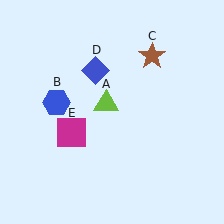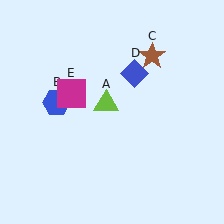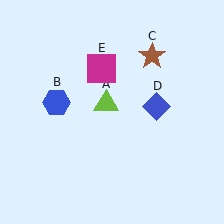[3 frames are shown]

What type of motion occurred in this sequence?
The blue diamond (object D), magenta square (object E) rotated clockwise around the center of the scene.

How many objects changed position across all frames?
2 objects changed position: blue diamond (object D), magenta square (object E).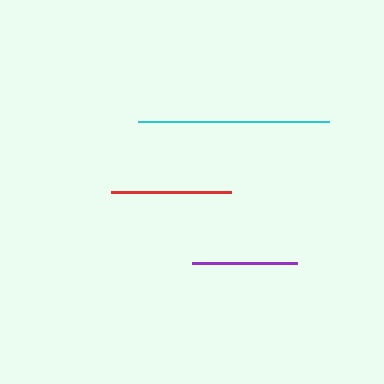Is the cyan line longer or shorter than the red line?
The cyan line is longer than the red line.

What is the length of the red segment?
The red segment is approximately 120 pixels long.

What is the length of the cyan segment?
The cyan segment is approximately 191 pixels long.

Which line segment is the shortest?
The purple line is the shortest at approximately 105 pixels.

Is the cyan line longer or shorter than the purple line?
The cyan line is longer than the purple line.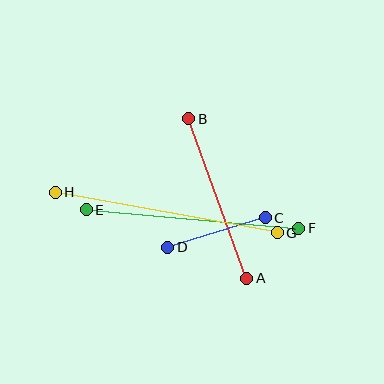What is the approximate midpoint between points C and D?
The midpoint is at approximately (217, 233) pixels.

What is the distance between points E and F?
The distance is approximately 214 pixels.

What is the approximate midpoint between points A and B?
The midpoint is at approximately (218, 198) pixels.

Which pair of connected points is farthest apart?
Points G and H are farthest apart.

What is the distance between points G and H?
The distance is approximately 226 pixels.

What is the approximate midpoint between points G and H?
The midpoint is at approximately (166, 213) pixels.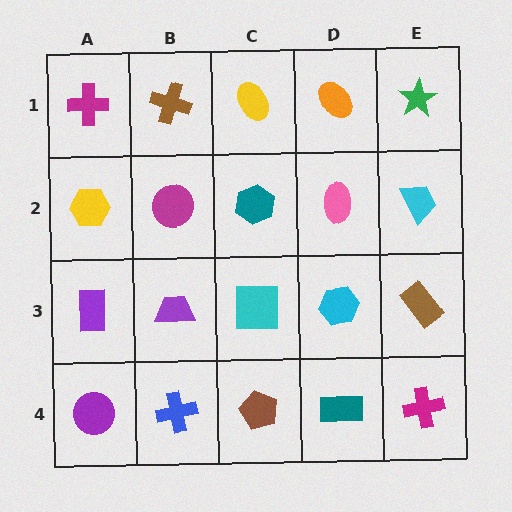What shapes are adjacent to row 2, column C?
A yellow ellipse (row 1, column C), a cyan square (row 3, column C), a magenta circle (row 2, column B), a pink ellipse (row 2, column D).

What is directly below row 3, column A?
A purple circle.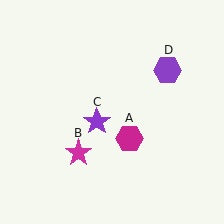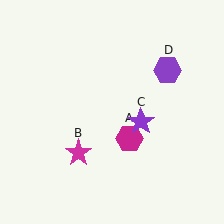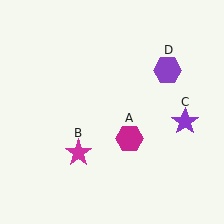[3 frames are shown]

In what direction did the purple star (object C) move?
The purple star (object C) moved right.